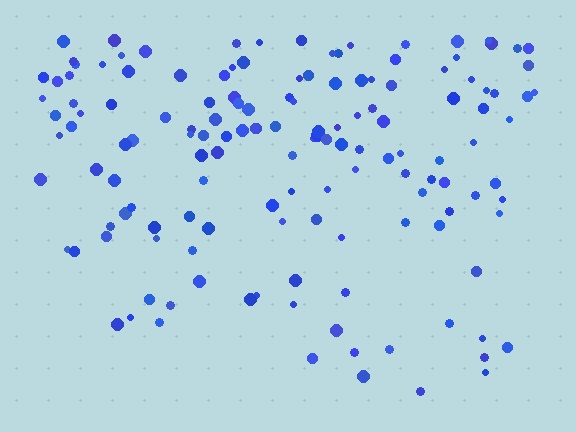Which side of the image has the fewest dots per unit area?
The bottom.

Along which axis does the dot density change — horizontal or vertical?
Vertical.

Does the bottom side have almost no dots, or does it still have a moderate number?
Still a moderate number, just noticeably fewer than the top.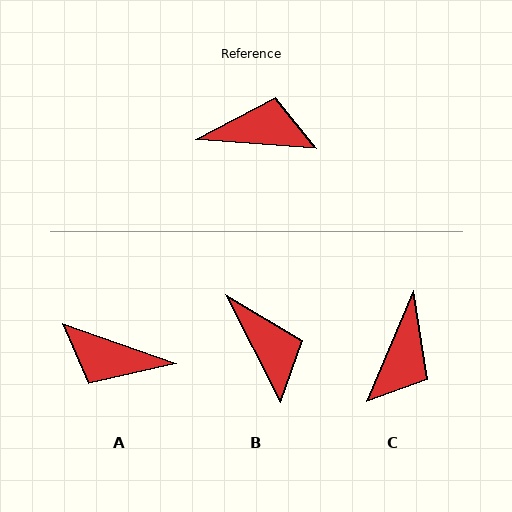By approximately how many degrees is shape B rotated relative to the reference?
Approximately 58 degrees clockwise.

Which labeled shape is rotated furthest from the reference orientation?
A, about 165 degrees away.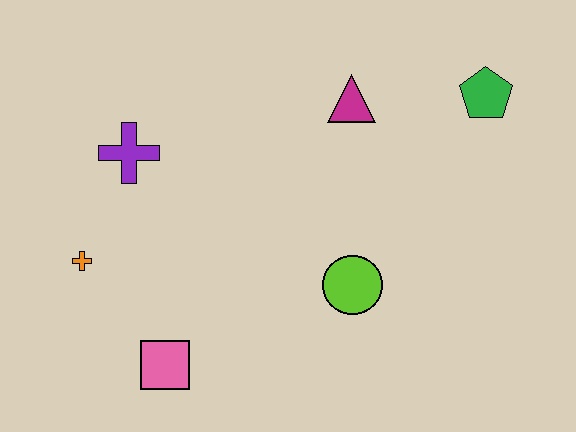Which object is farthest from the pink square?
The green pentagon is farthest from the pink square.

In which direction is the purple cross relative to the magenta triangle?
The purple cross is to the left of the magenta triangle.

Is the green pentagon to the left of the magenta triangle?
No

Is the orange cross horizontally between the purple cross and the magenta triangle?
No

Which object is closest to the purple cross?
The orange cross is closest to the purple cross.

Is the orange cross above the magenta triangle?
No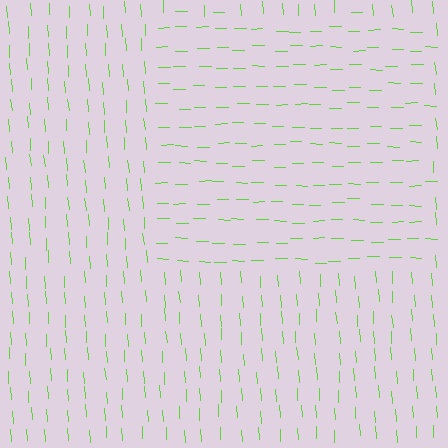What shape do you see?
I see a rectangle.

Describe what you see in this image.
The image is filled with small lime line segments. A rectangle region in the image has lines oriented differently from the surrounding lines, creating a visible texture boundary.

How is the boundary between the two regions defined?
The boundary is defined purely by a change in line orientation (approximately 86 degrees difference). All lines are the same color and thickness.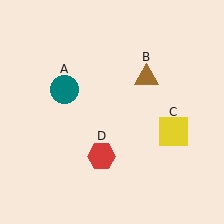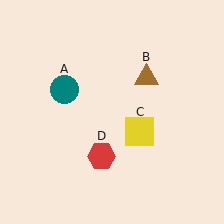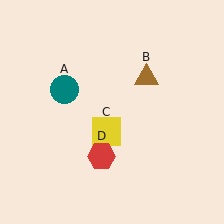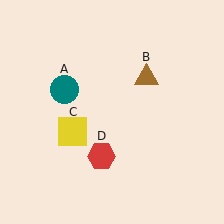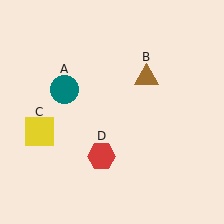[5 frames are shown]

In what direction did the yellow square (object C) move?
The yellow square (object C) moved left.